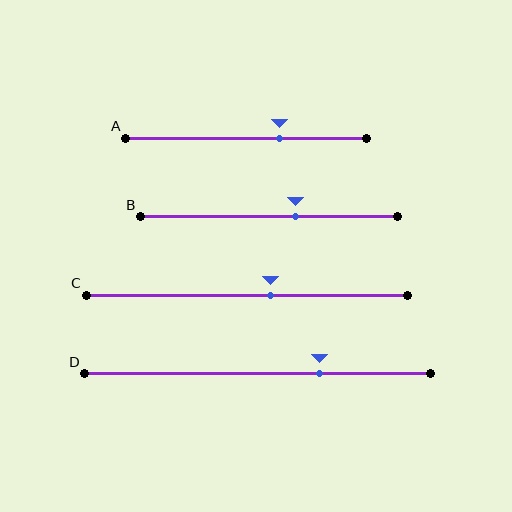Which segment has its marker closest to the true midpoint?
Segment C has its marker closest to the true midpoint.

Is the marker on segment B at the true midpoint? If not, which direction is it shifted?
No, the marker on segment B is shifted to the right by about 10% of the segment length.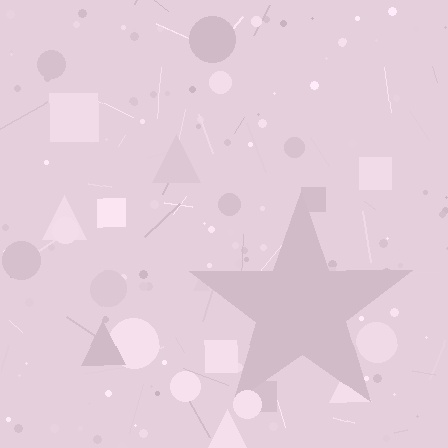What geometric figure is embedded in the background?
A star is embedded in the background.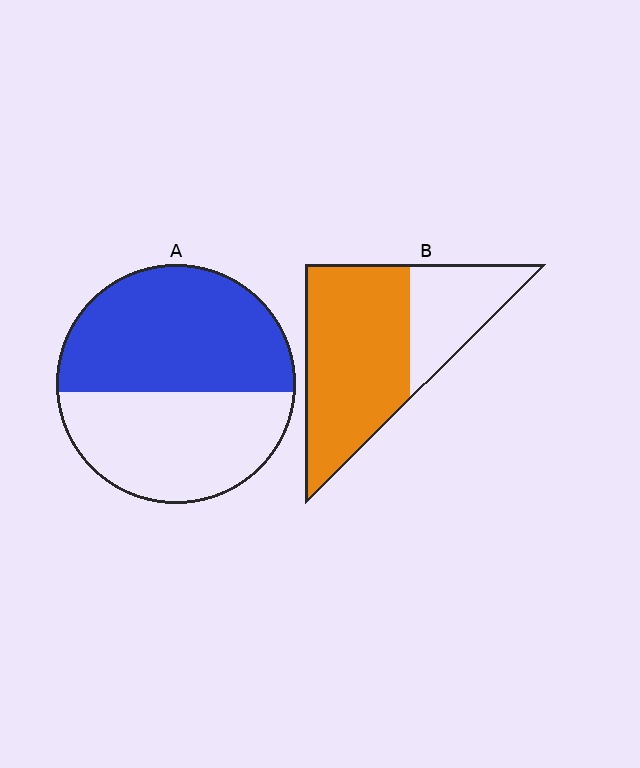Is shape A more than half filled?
Yes.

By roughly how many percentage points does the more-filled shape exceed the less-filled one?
By roughly 15 percentage points (B over A).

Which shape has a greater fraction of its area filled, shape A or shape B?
Shape B.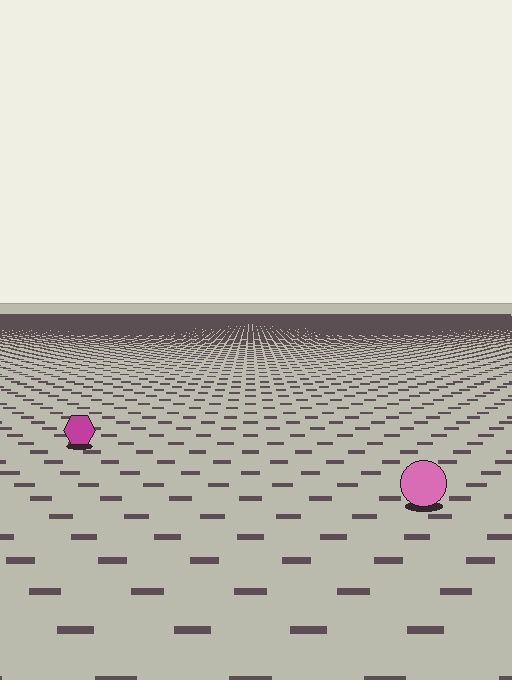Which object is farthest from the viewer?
The magenta hexagon is farthest from the viewer. It appears smaller and the ground texture around it is denser.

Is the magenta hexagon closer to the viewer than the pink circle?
No. The pink circle is closer — you can tell from the texture gradient: the ground texture is coarser near it.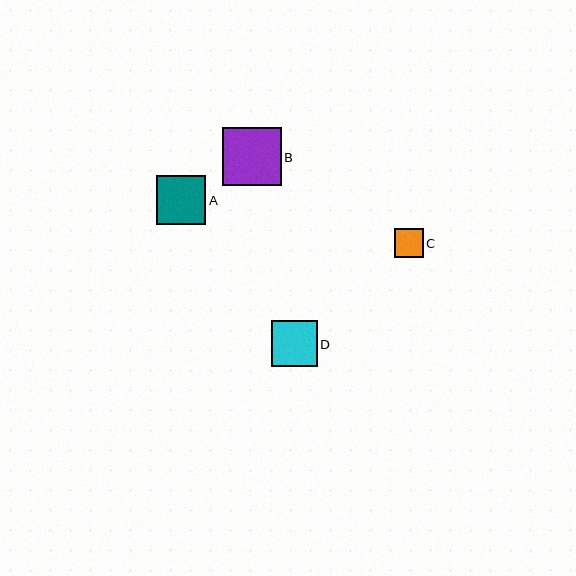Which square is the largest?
Square B is the largest with a size of approximately 58 pixels.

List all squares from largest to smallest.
From largest to smallest: B, A, D, C.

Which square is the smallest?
Square C is the smallest with a size of approximately 29 pixels.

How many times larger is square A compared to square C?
Square A is approximately 1.7 times the size of square C.